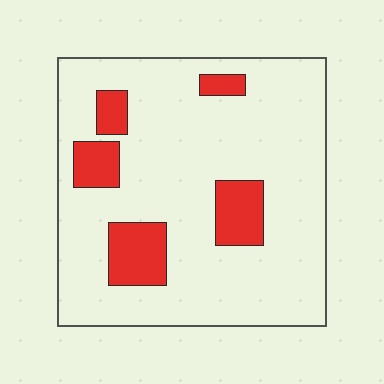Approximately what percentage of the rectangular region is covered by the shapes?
Approximately 15%.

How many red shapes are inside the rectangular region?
5.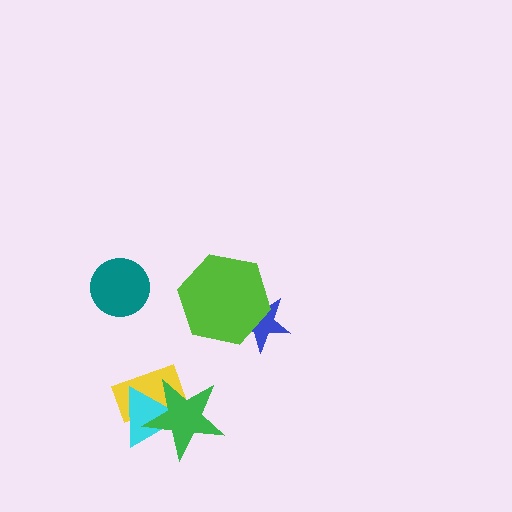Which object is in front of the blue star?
The lime hexagon is in front of the blue star.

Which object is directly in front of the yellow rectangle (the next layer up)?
The cyan triangle is directly in front of the yellow rectangle.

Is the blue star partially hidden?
Yes, it is partially covered by another shape.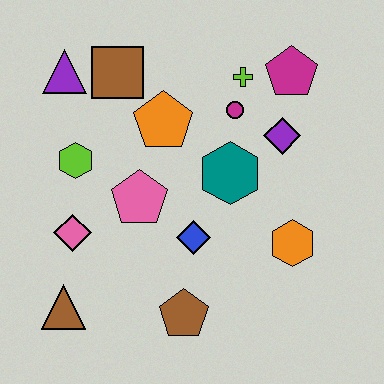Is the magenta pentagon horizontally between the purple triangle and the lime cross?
No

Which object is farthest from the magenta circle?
The brown triangle is farthest from the magenta circle.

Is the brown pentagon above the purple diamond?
No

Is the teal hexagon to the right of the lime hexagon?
Yes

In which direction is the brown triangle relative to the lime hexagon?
The brown triangle is below the lime hexagon.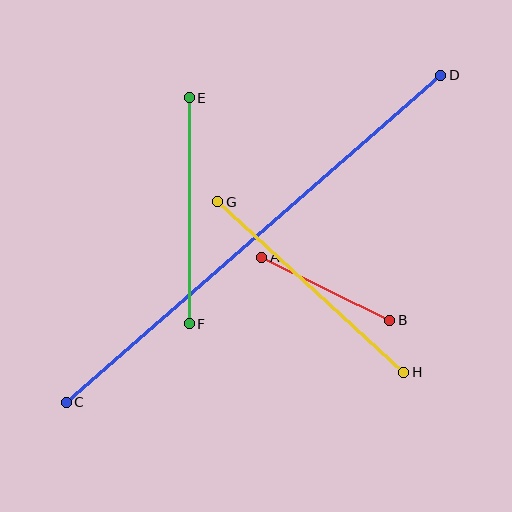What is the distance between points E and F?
The distance is approximately 226 pixels.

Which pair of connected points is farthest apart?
Points C and D are farthest apart.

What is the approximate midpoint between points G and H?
The midpoint is at approximately (311, 287) pixels.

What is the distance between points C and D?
The distance is approximately 497 pixels.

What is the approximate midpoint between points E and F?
The midpoint is at approximately (189, 211) pixels.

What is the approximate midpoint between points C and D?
The midpoint is at approximately (254, 239) pixels.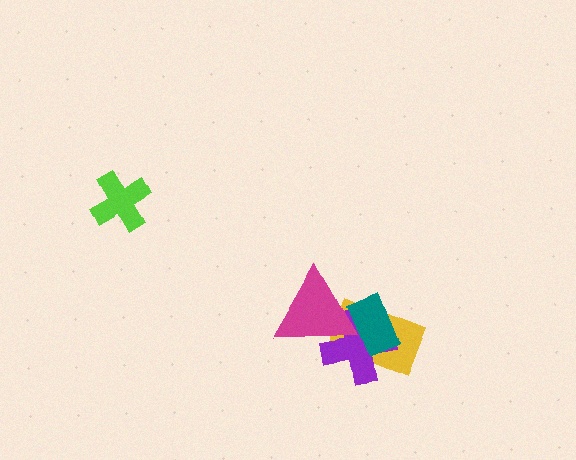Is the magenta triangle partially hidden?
Yes, it is partially covered by another shape.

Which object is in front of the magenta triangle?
The teal rectangle is in front of the magenta triangle.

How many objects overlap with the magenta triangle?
3 objects overlap with the magenta triangle.